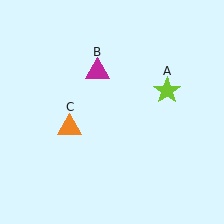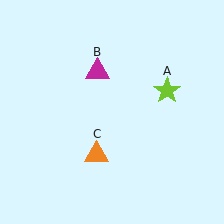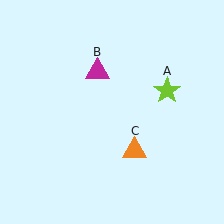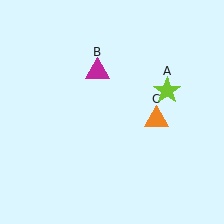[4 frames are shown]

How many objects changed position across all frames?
1 object changed position: orange triangle (object C).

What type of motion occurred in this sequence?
The orange triangle (object C) rotated counterclockwise around the center of the scene.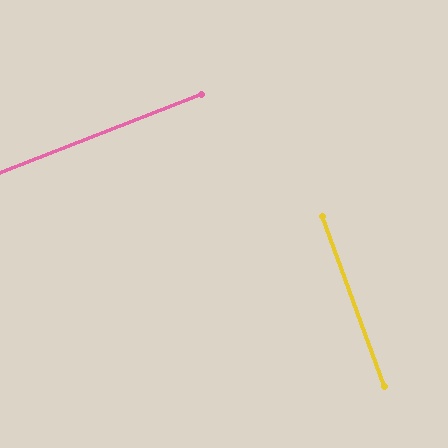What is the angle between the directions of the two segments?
Approximately 89 degrees.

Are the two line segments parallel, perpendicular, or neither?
Perpendicular — they meet at approximately 89°.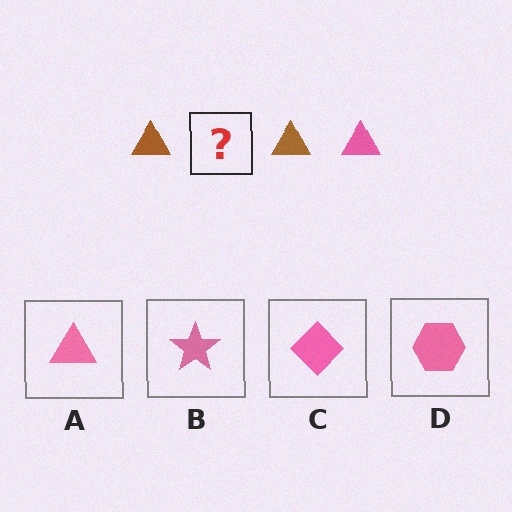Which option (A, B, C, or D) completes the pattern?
A.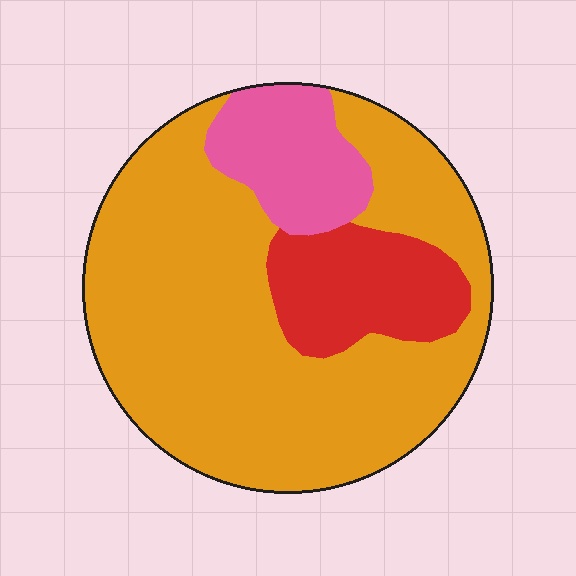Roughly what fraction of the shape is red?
Red covers around 15% of the shape.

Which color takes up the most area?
Orange, at roughly 70%.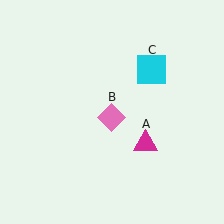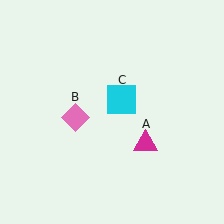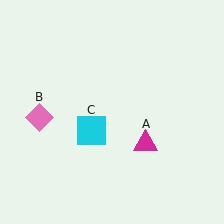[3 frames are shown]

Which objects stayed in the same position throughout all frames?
Magenta triangle (object A) remained stationary.